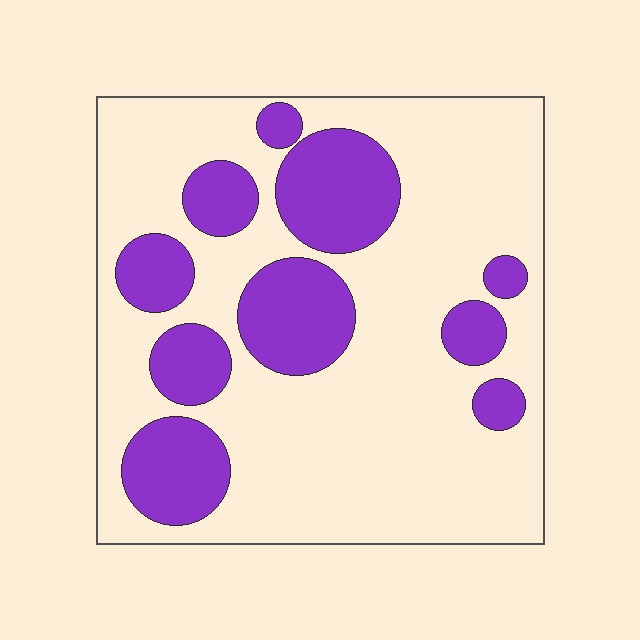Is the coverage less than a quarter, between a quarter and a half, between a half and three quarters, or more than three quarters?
Between a quarter and a half.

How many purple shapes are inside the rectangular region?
10.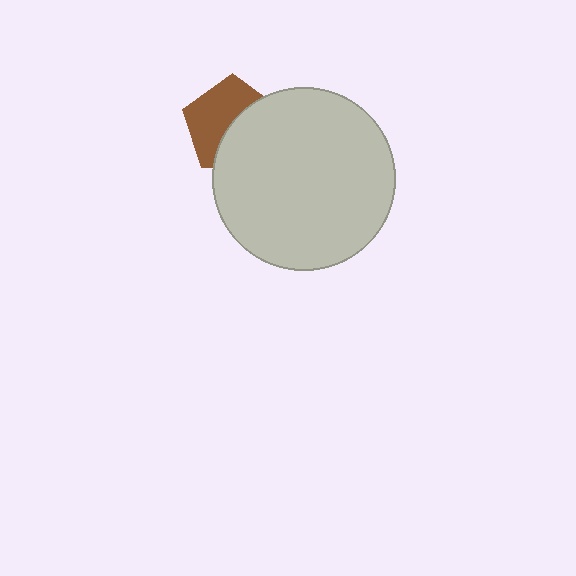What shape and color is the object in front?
The object in front is a light gray circle.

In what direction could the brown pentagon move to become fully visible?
The brown pentagon could move toward the upper-left. That would shift it out from behind the light gray circle entirely.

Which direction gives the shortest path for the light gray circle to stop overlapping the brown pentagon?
Moving toward the lower-right gives the shortest separation.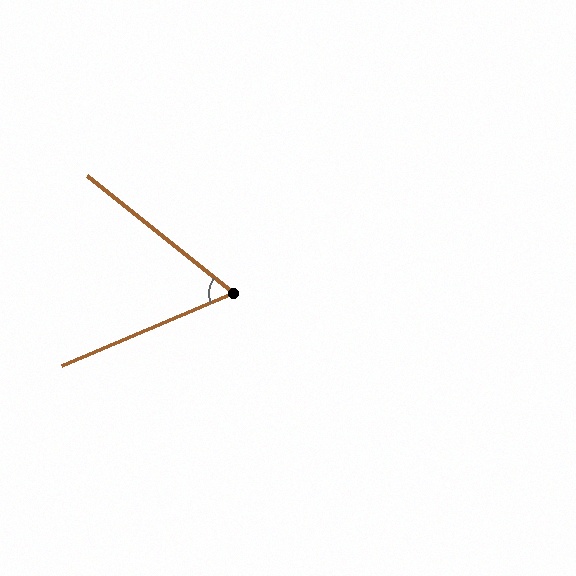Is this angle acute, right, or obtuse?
It is acute.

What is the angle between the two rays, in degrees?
Approximately 61 degrees.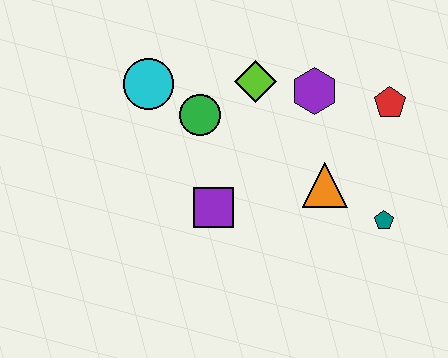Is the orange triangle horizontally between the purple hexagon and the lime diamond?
No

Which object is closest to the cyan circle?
The green circle is closest to the cyan circle.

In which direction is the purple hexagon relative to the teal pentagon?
The purple hexagon is above the teal pentagon.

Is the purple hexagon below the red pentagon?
No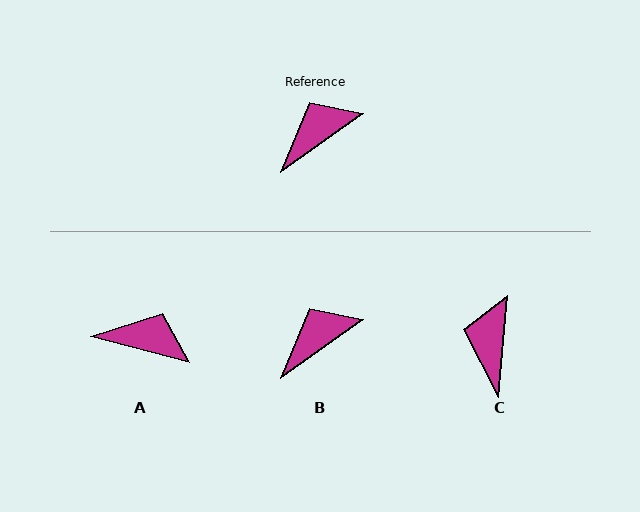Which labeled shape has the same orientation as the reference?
B.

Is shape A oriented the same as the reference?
No, it is off by about 50 degrees.